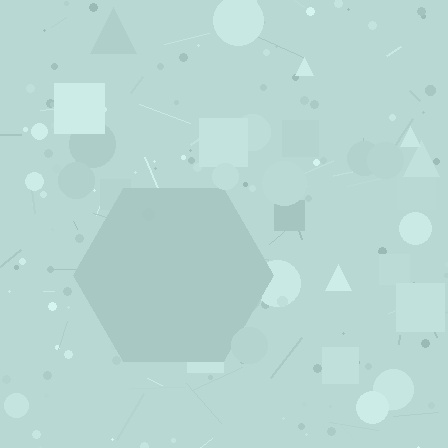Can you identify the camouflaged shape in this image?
The camouflaged shape is a hexagon.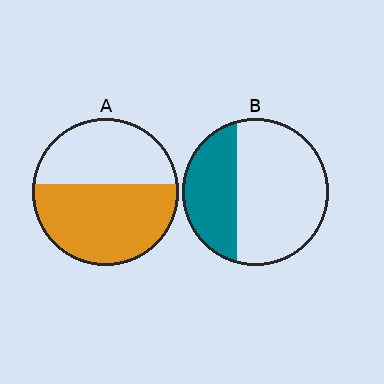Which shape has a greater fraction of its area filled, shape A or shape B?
Shape A.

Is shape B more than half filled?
No.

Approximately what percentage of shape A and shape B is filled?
A is approximately 55% and B is approximately 35%.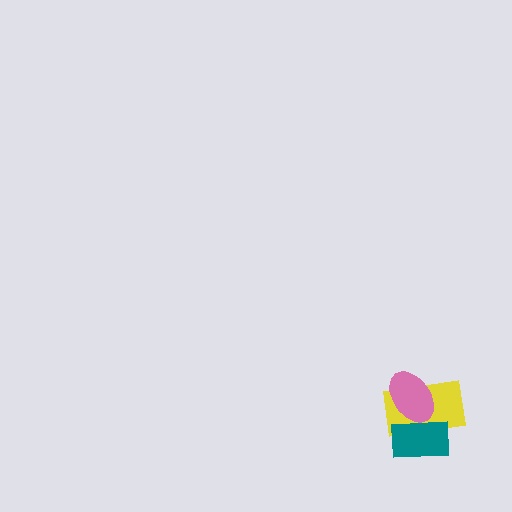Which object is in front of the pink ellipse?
The teal rectangle is in front of the pink ellipse.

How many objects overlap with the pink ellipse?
2 objects overlap with the pink ellipse.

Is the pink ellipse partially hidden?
Yes, it is partially covered by another shape.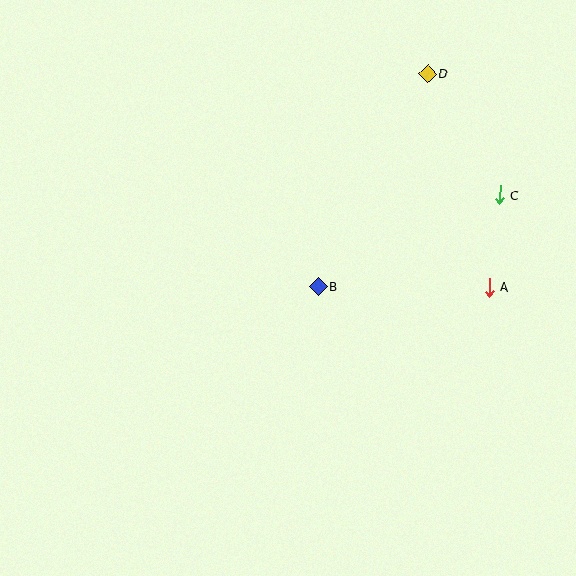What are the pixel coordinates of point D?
Point D is at (428, 74).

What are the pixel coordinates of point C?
Point C is at (500, 195).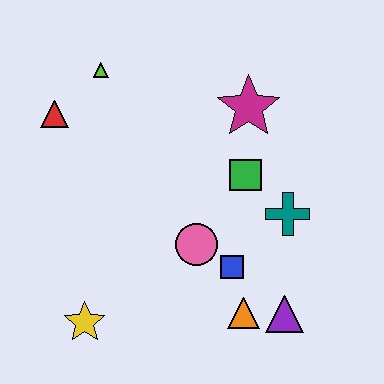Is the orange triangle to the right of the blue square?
Yes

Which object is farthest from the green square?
The yellow star is farthest from the green square.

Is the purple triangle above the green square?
No